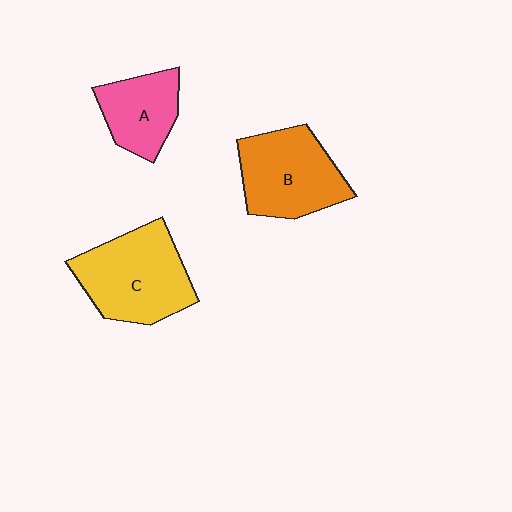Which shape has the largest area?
Shape C (yellow).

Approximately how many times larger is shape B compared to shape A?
Approximately 1.5 times.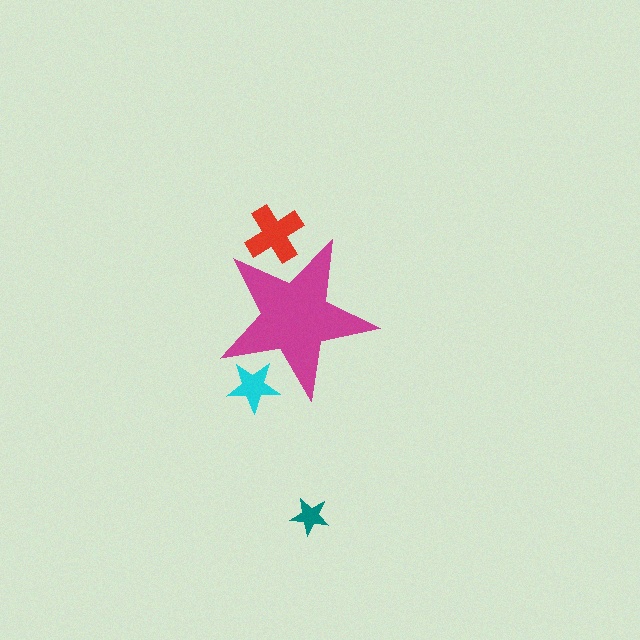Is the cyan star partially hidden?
Yes, the cyan star is partially hidden behind the magenta star.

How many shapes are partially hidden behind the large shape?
2 shapes are partially hidden.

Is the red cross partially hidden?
Yes, the red cross is partially hidden behind the magenta star.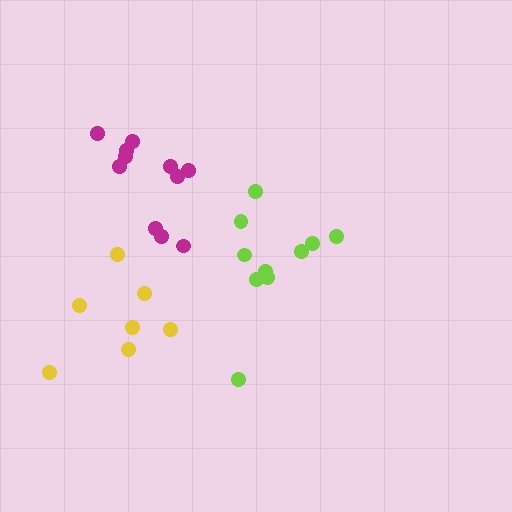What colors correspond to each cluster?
The clusters are colored: yellow, lime, magenta.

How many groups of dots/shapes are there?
There are 3 groups.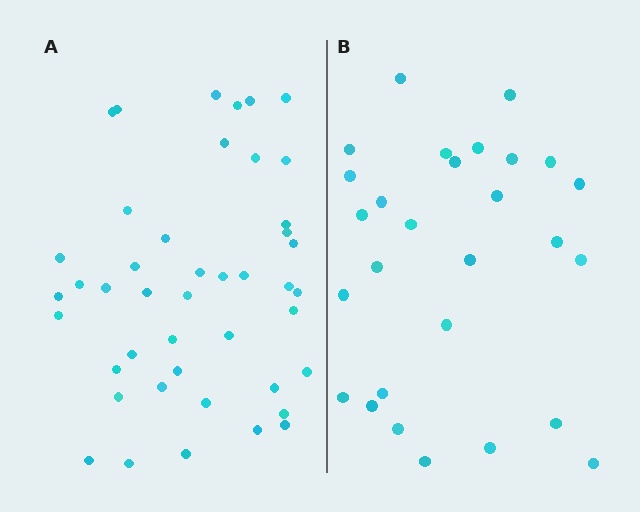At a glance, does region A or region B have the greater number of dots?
Region A (the left region) has more dots.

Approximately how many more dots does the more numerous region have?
Region A has approximately 15 more dots than region B.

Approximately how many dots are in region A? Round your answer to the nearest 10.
About 40 dots. (The exact count is 44, which rounds to 40.)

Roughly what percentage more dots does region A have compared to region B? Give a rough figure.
About 55% more.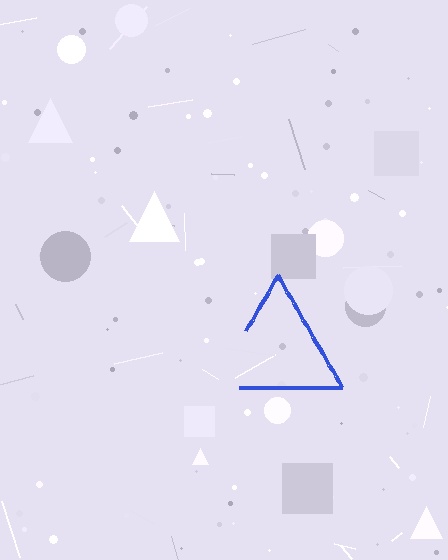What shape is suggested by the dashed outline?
The dashed outline suggests a triangle.